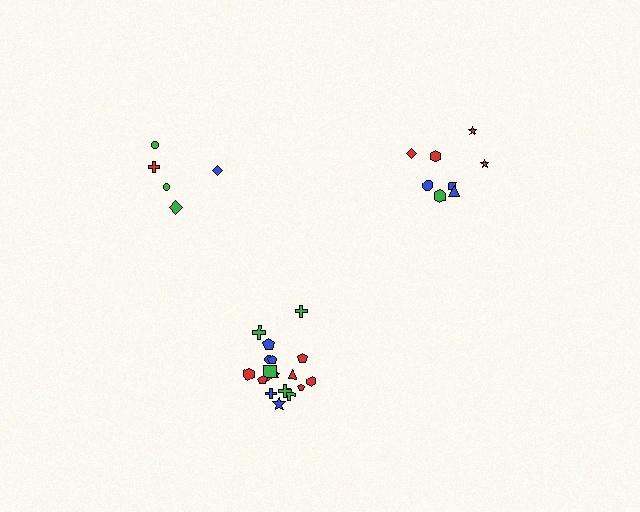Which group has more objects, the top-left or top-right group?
The top-right group.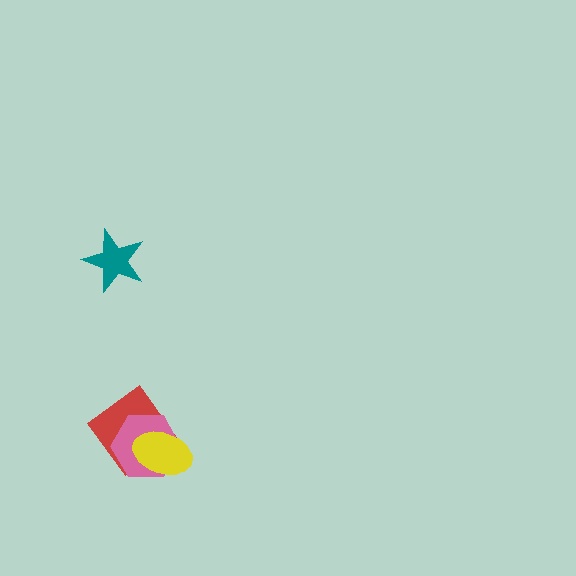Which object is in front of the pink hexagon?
The yellow ellipse is in front of the pink hexagon.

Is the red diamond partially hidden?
Yes, it is partially covered by another shape.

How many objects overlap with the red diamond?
2 objects overlap with the red diamond.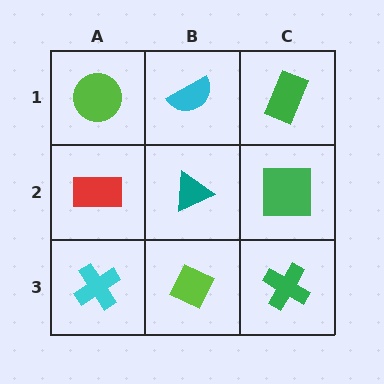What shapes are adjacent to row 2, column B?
A cyan semicircle (row 1, column B), a lime diamond (row 3, column B), a red rectangle (row 2, column A), a green square (row 2, column C).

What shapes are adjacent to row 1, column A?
A red rectangle (row 2, column A), a cyan semicircle (row 1, column B).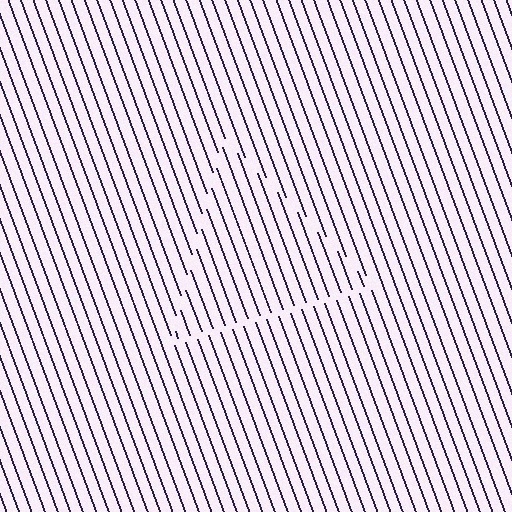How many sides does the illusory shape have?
3 sides — the line-ends trace a triangle.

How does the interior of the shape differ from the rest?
The interior of the shape contains the same grating, shifted by half a period — the contour is defined by the phase discontinuity where line-ends from the inner and outer gratings abut.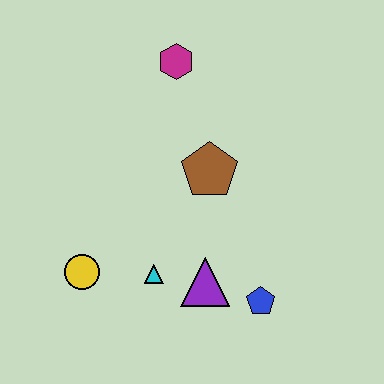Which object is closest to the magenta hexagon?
The brown pentagon is closest to the magenta hexagon.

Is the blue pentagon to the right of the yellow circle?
Yes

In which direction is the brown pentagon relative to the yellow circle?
The brown pentagon is to the right of the yellow circle.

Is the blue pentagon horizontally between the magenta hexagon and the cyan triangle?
No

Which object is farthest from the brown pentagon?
The yellow circle is farthest from the brown pentagon.